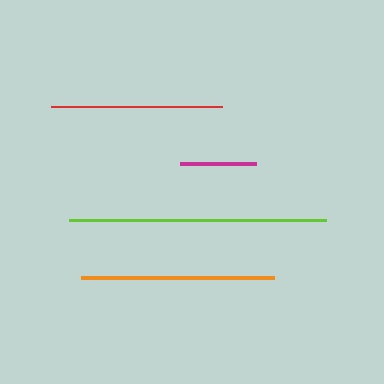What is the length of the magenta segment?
The magenta segment is approximately 76 pixels long.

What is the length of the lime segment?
The lime segment is approximately 257 pixels long.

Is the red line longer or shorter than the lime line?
The lime line is longer than the red line.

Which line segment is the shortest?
The magenta line is the shortest at approximately 76 pixels.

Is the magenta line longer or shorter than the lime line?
The lime line is longer than the magenta line.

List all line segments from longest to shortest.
From longest to shortest: lime, orange, red, magenta.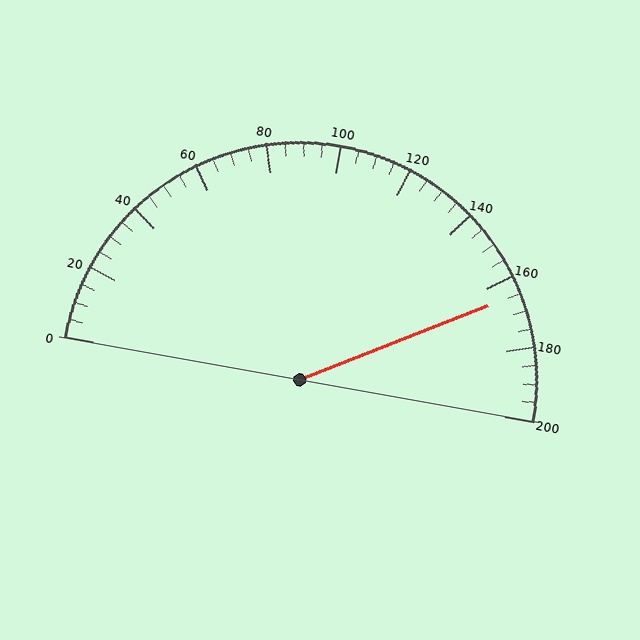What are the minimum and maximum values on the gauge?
The gauge ranges from 0 to 200.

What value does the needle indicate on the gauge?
The needle indicates approximately 165.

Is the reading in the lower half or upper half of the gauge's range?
The reading is in the upper half of the range (0 to 200).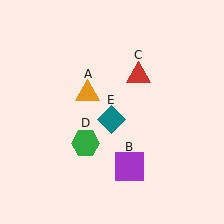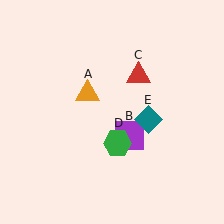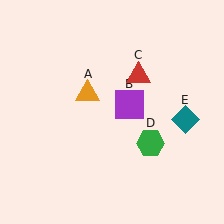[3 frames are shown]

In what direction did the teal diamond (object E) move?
The teal diamond (object E) moved right.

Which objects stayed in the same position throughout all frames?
Orange triangle (object A) and red triangle (object C) remained stationary.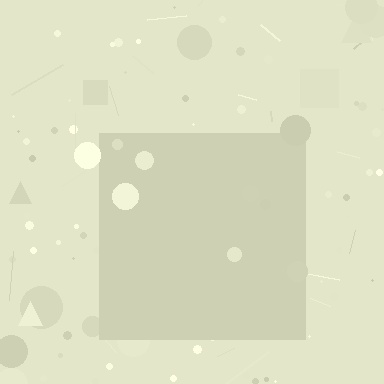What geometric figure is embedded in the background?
A square is embedded in the background.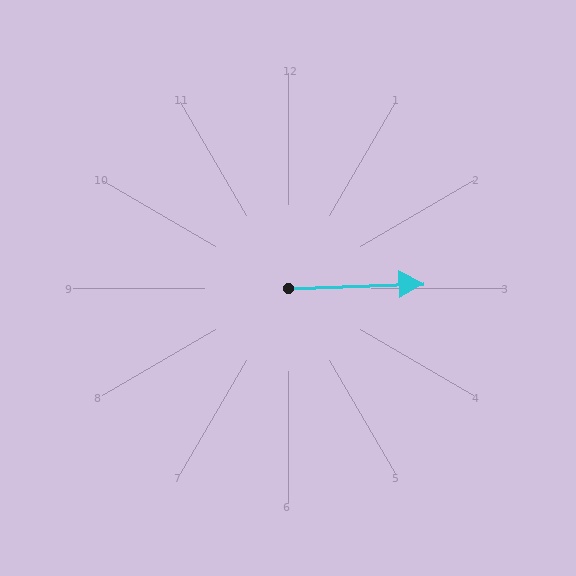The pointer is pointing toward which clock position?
Roughly 3 o'clock.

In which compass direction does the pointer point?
East.